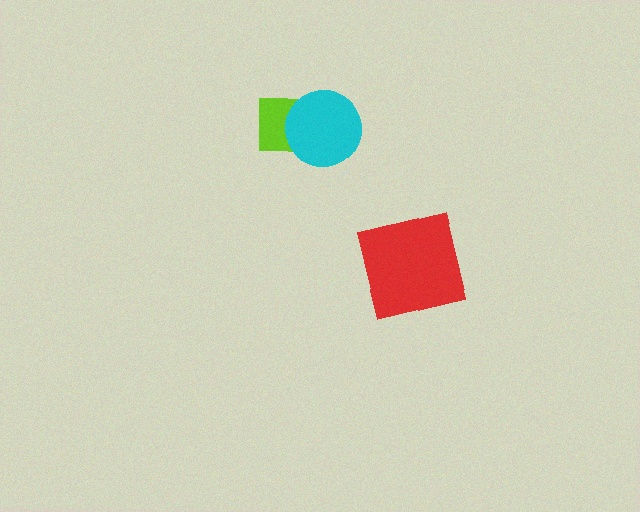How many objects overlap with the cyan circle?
1 object overlaps with the cyan circle.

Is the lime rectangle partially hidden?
Yes, it is partially covered by another shape.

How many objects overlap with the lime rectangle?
1 object overlaps with the lime rectangle.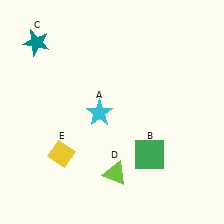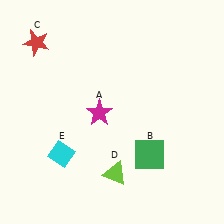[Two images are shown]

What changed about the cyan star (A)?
In Image 1, A is cyan. In Image 2, it changed to magenta.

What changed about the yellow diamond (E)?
In Image 1, E is yellow. In Image 2, it changed to cyan.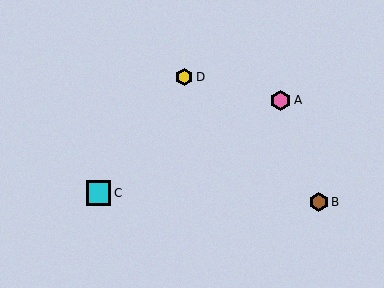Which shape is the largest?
The cyan square (labeled C) is the largest.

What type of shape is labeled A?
Shape A is a pink hexagon.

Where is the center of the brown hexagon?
The center of the brown hexagon is at (319, 202).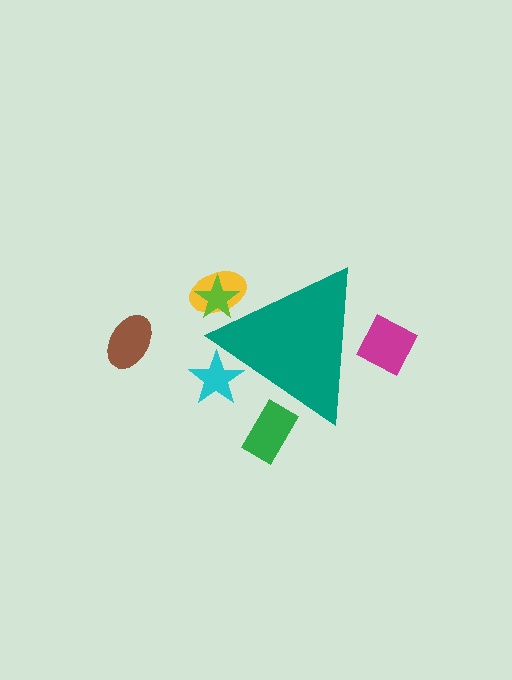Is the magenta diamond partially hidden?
Yes, the magenta diamond is partially hidden behind the teal triangle.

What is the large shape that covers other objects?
A teal triangle.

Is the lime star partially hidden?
Yes, the lime star is partially hidden behind the teal triangle.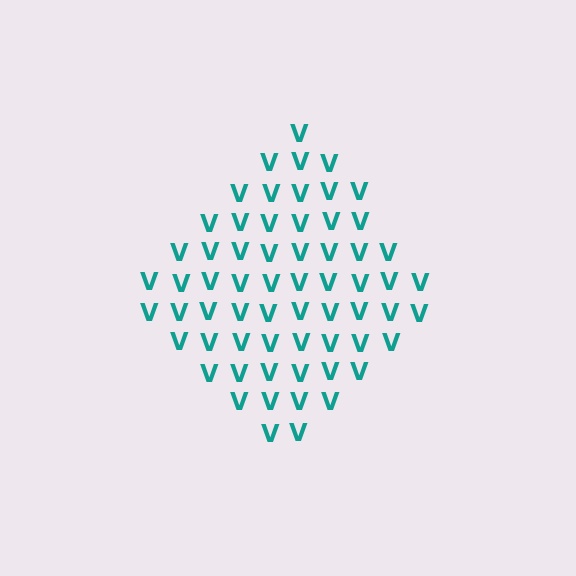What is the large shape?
The large shape is a diamond.